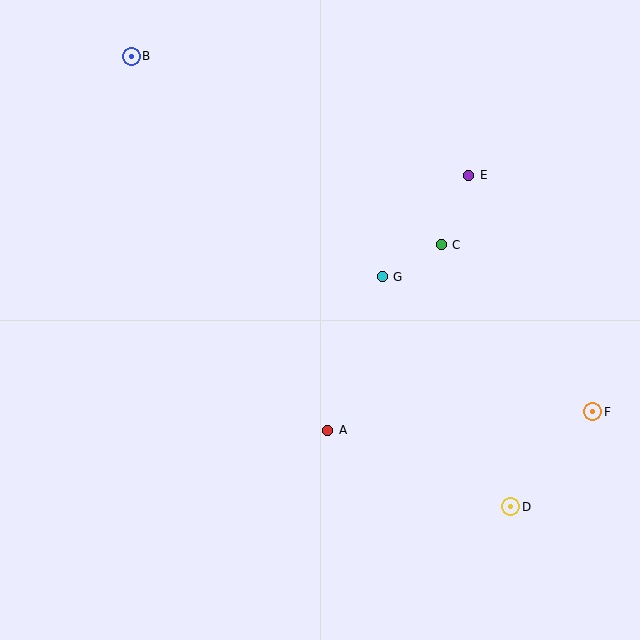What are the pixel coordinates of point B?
Point B is at (131, 56).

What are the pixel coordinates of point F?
Point F is at (593, 412).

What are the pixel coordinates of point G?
Point G is at (382, 277).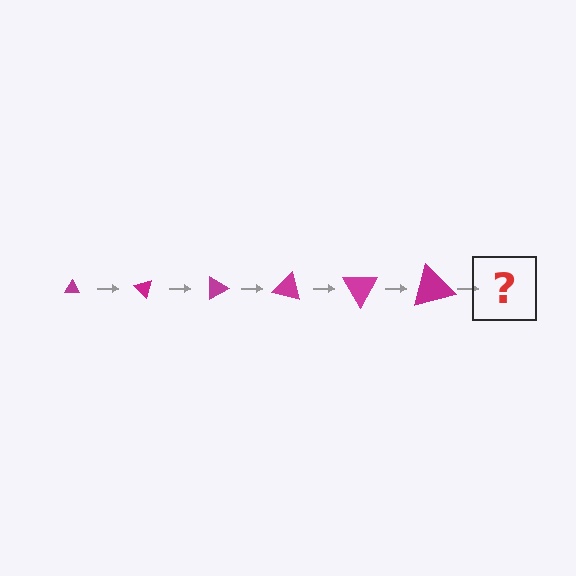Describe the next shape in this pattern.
It should be a triangle, larger than the previous one and rotated 270 degrees from the start.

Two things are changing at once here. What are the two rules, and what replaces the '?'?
The two rules are that the triangle grows larger each step and it rotates 45 degrees each step. The '?' should be a triangle, larger than the previous one and rotated 270 degrees from the start.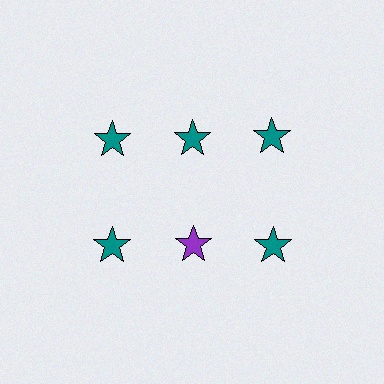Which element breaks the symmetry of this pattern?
The purple star in the second row, second from left column breaks the symmetry. All other shapes are teal stars.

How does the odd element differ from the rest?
It has a different color: purple instead of teal.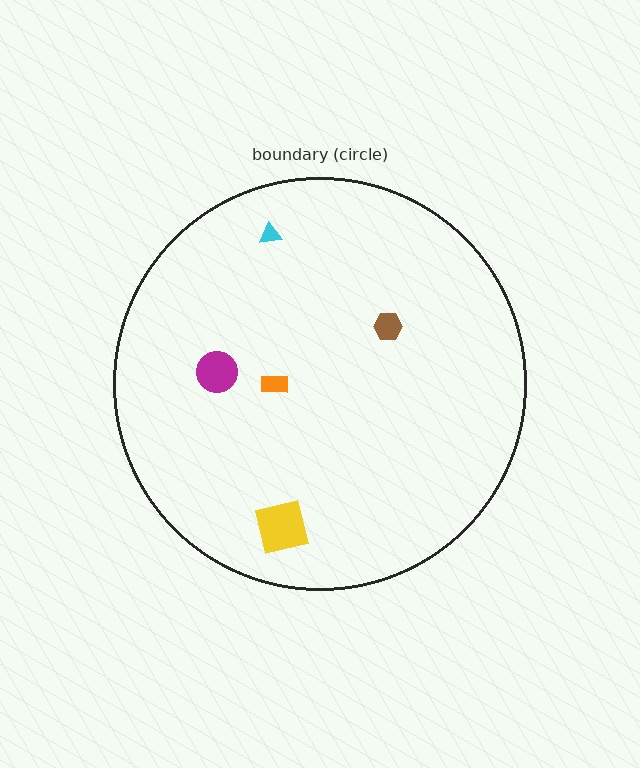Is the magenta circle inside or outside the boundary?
Inside.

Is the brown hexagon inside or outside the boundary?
Inside.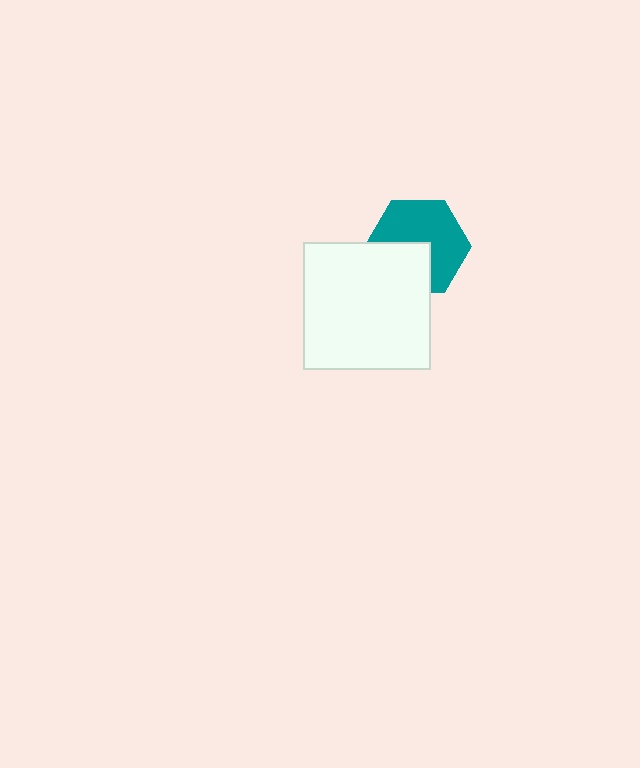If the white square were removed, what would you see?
You would see the complete teal hexagon.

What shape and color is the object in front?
The object in front is a white square.